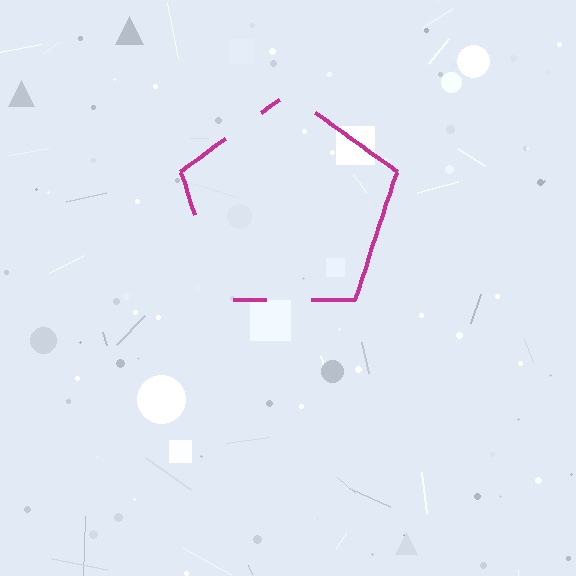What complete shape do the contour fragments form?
The contour fragments form a pentagon.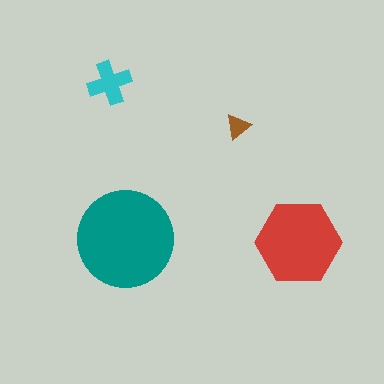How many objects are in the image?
There are 4 objects in the image.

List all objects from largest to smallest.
The teal circle, the red hexagon, the cyan cross, the brown triangle.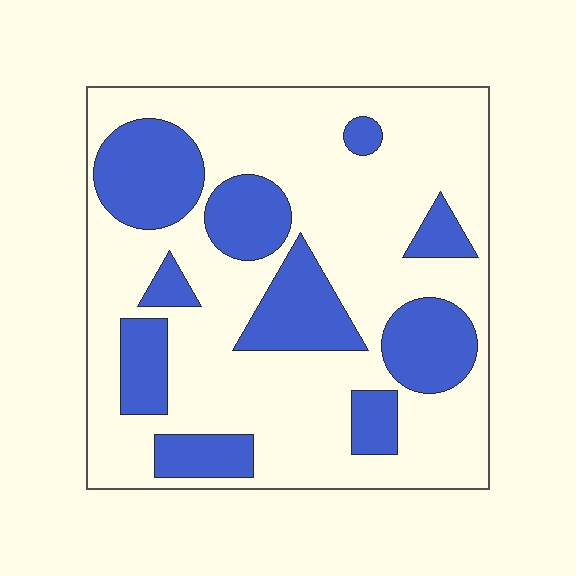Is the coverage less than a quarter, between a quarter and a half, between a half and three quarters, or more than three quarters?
Between a quarter and a half.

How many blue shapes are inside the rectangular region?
10.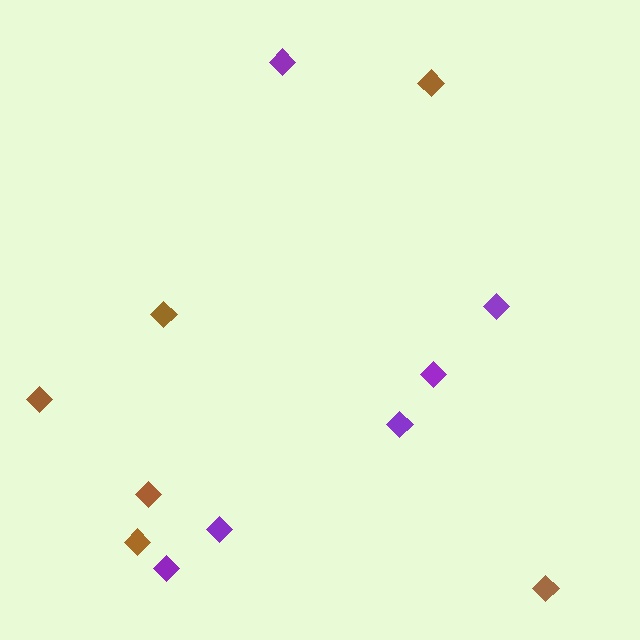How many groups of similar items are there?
There are 2 groups: one group of brown diamonds (6) and one group of purple diamonds (6).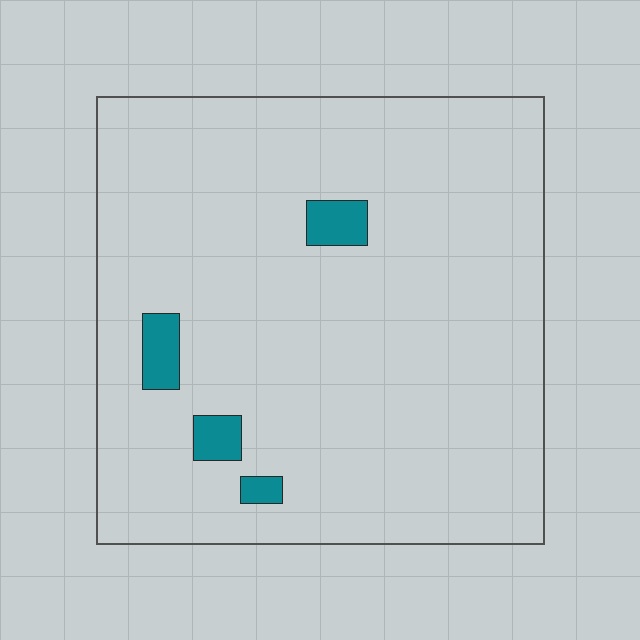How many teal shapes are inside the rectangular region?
4.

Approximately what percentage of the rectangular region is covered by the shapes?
Approximately 5%.